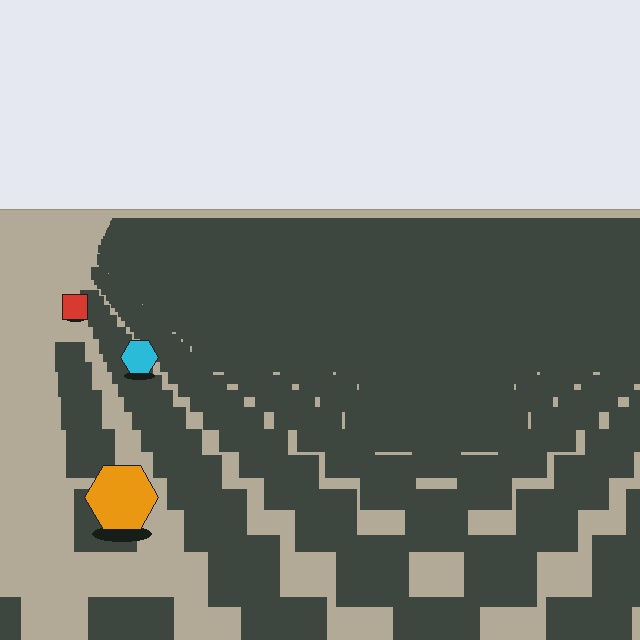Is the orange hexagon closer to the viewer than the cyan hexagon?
Yes. The orange hexagon is closer — you can tell from the texture gradient: the ground texture is coarser near it.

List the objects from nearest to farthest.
From nearest to farthest: the orange hexagon, the cyan hexagon, the red square.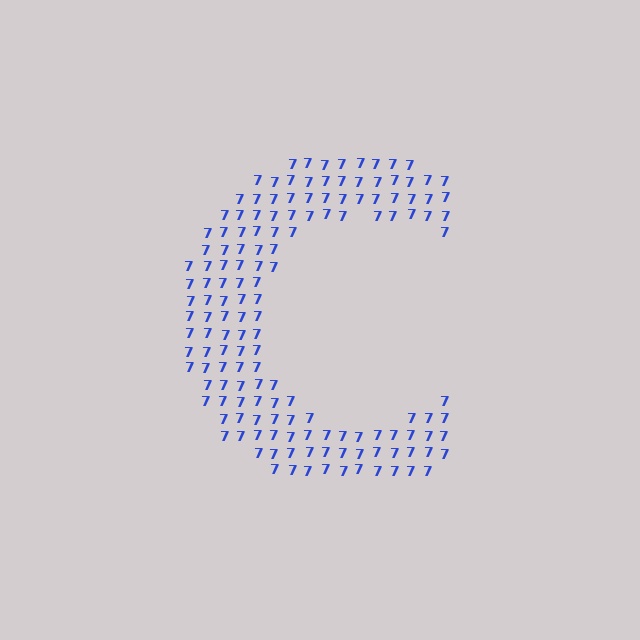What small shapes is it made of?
It is made of small digit 7's.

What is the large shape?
The large shape is the letter C.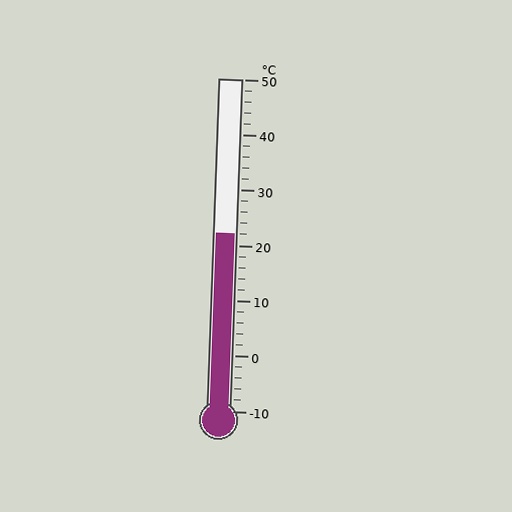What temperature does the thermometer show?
The thermometer shows approximately 22°C.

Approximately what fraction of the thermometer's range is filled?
The thermometer is filled to approximately 55% of its range.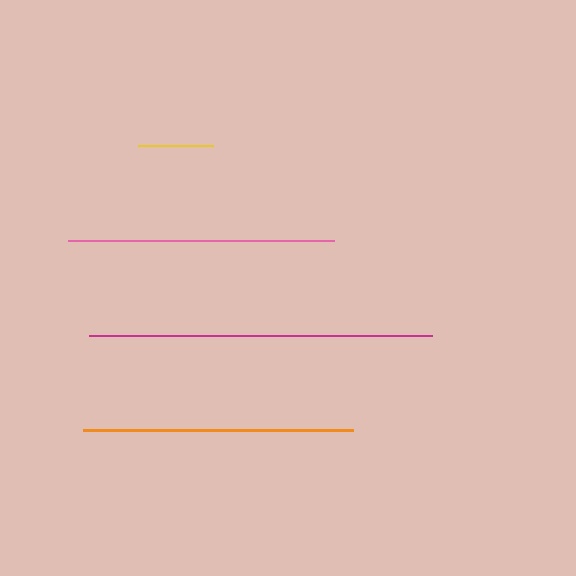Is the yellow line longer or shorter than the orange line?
The orange line is longer than the yellow line.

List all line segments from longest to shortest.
From longest to shortest: magenta, orange, pink, yellow.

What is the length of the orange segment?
The orange segment is approximately 270 pixels long.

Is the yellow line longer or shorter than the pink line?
The pink line is longer than the yellow line.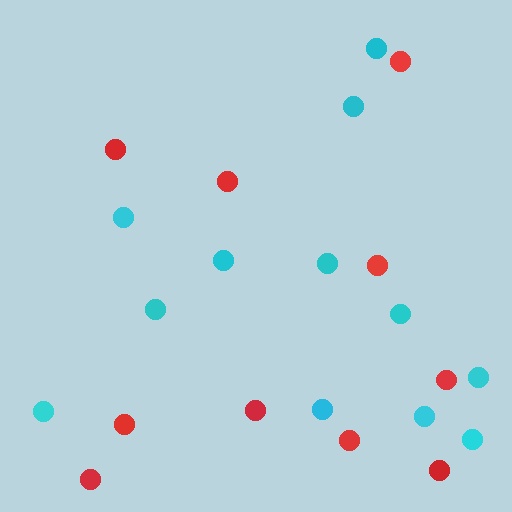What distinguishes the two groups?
There are 2 groups: one group of red circles (10) and one group of cyan circles (12).